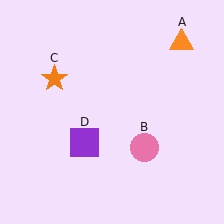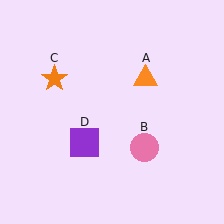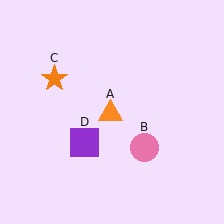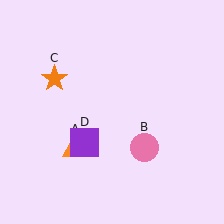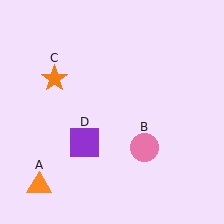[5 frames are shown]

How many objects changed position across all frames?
1 object changed position: orange triangle (object A).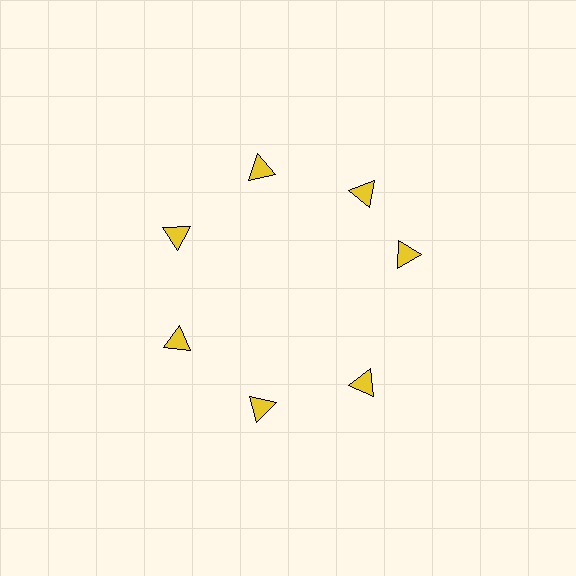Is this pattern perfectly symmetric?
No. The 7 yellow triangles are arranged in a ring, but one element near the 3 o'clock position is rotated out of alignment along the ring, breaking the 7-fold rotational symmetry.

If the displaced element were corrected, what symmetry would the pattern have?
It would have 7-fold rotational symmetry — the pattern would map onto itself every 51 degrees.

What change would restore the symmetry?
The symmetry would be restored by rotating it back into even spacing with its neighbors so that all 7 triangles sit at equal angles and equal distance from the center.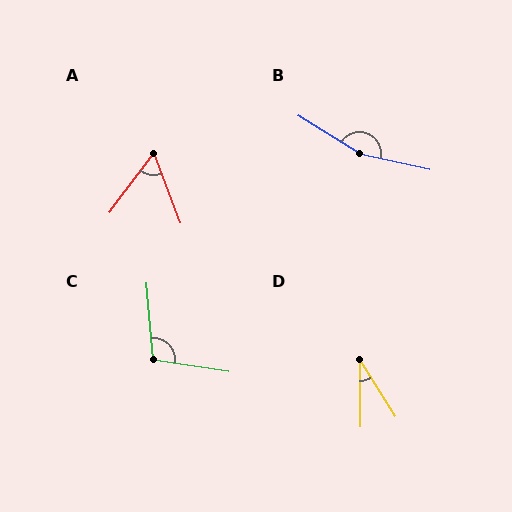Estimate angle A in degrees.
Approximately 57 degrees.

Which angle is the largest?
B, at approximately 160 degrees.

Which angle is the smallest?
D, at approximately 32 degrees.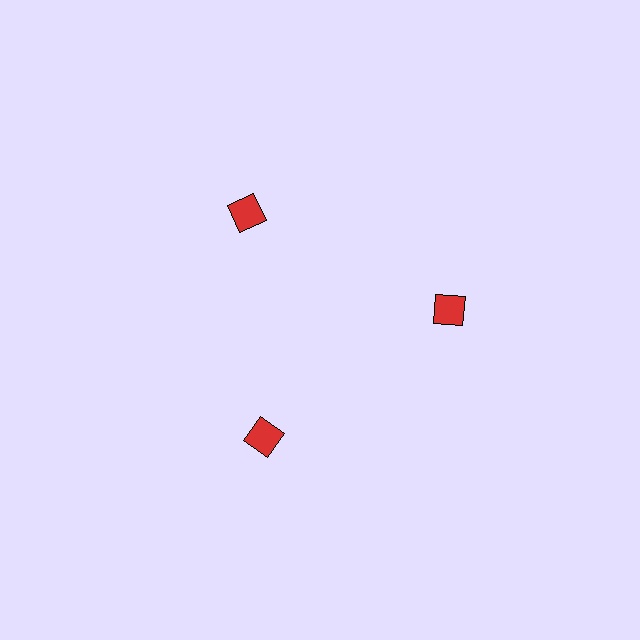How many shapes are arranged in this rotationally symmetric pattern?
There are 3 shapes, arranged in 3 groups of 1.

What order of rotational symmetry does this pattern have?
This pattern has 3-fold rotational symmetry.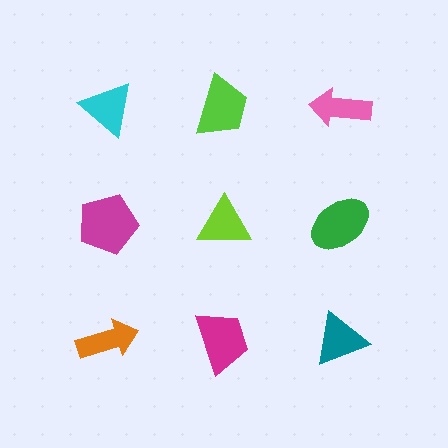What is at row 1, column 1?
A cyan triangle.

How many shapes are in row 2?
3 shapes.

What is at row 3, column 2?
A magenta trapezoid.